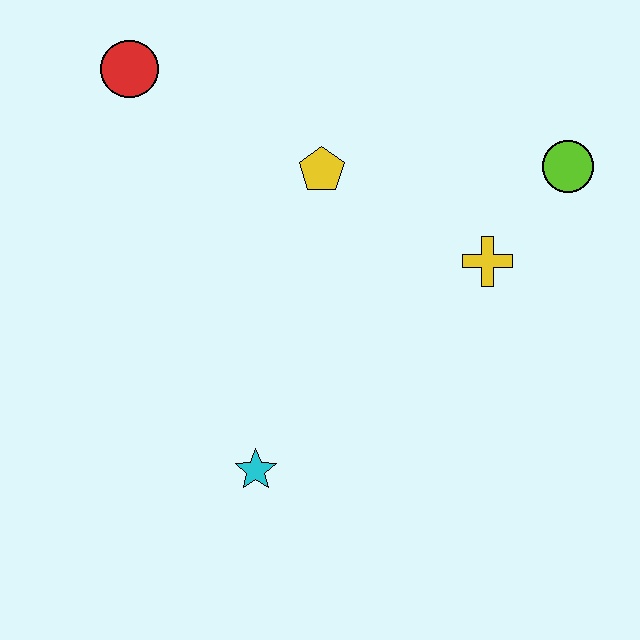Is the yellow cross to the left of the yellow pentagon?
No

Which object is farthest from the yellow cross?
The red circle is farthest from the yellow cross.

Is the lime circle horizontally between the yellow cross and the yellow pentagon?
No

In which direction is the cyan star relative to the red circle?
The cyan star is below the red circle.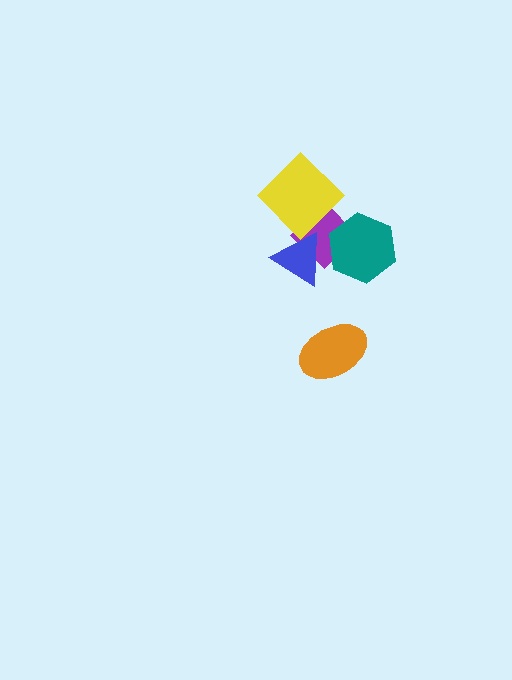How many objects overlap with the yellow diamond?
2 objects overlap with the yellow diamond.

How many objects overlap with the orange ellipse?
0 objects overlap with the orange ellipse.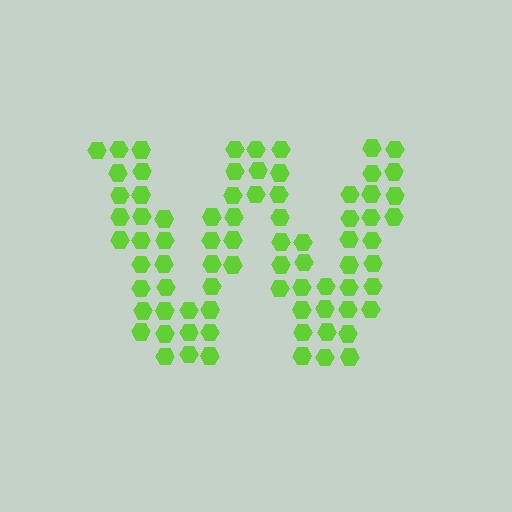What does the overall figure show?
The overall figure shows the letter W.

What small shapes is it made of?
It is made of small hexagons.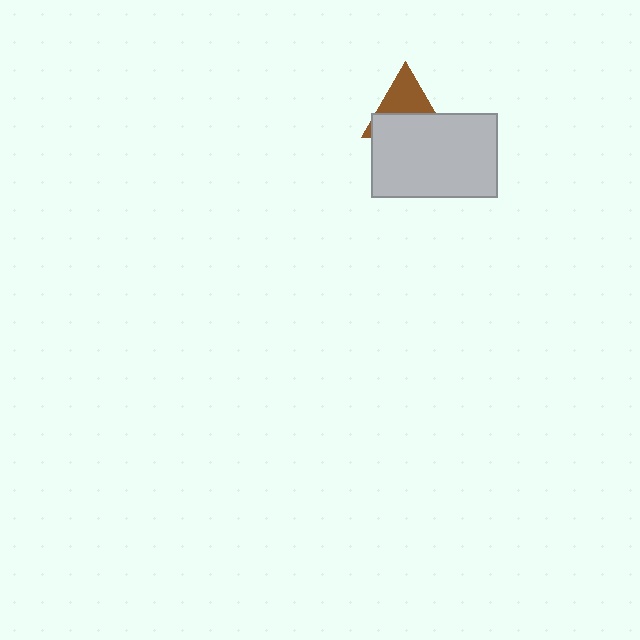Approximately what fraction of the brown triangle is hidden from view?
Roughly 50% of the brown triangle is hidden behind the light gray rectangle.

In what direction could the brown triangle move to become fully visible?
The brown triangle could move up. That would shift it out from behind the light gray rectangle entirely.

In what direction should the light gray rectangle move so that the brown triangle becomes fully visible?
The light gray rectangle should move down. That is the shortest direction to clear the overlap and leave the brown triangle fully visible.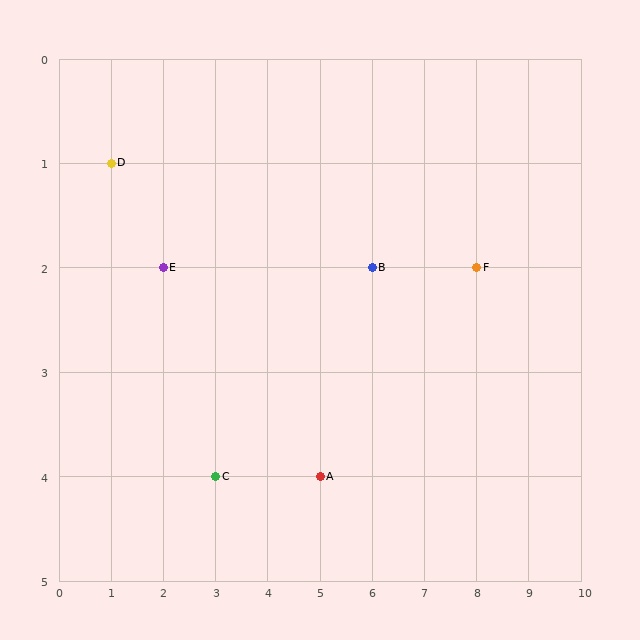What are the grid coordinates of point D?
Point D is at grid coordinates (1, 1).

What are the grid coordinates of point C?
Point C is at grid coordinates (3, 4).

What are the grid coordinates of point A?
Point A is at grid coordinates (5, 4).